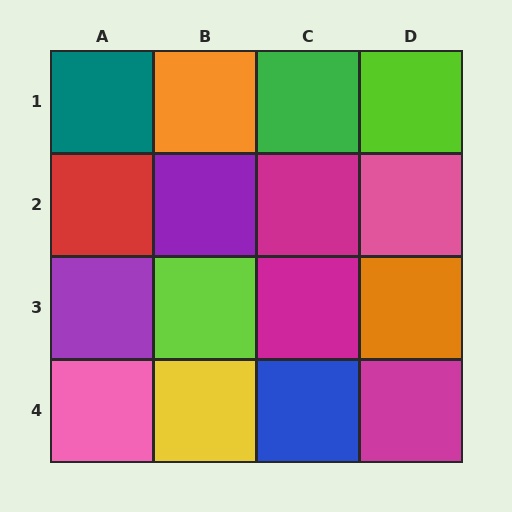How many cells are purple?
2 cells are purple.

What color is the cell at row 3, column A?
Purple.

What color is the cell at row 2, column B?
Purple.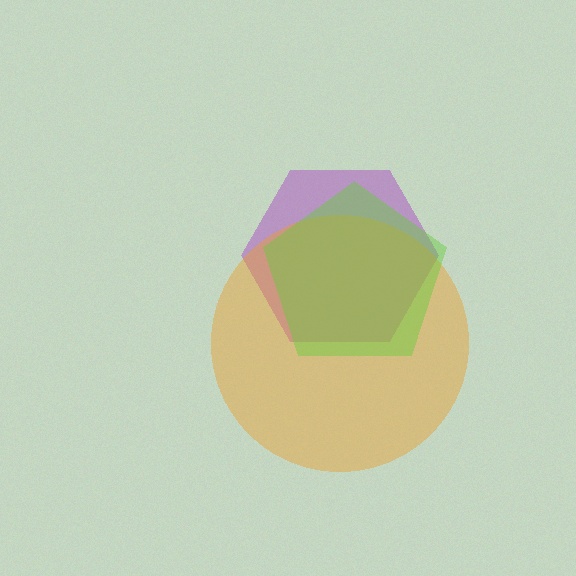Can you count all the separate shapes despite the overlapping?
Yes, there are 3 separate shapes.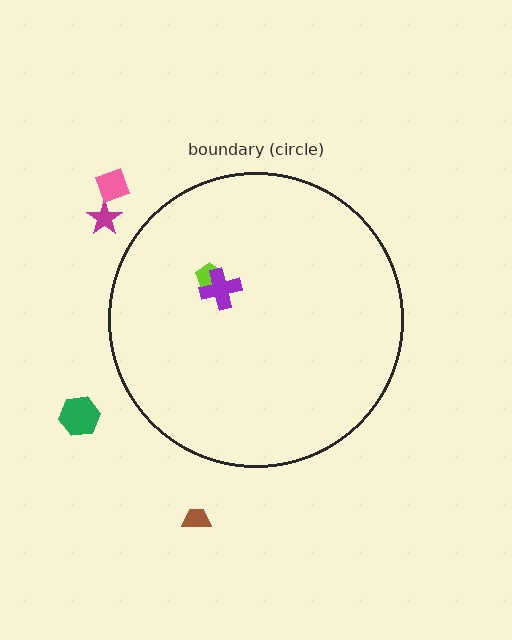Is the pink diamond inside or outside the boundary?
Outside.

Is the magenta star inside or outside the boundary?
Outside.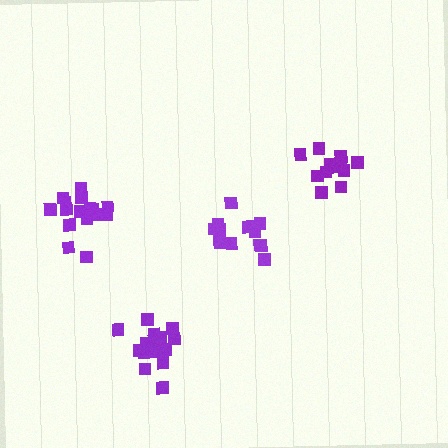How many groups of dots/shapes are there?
There are 4 groups.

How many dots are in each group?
Group 1: 18 dots, Group 2: 12 dots, Group 3: 18 dots, Group 4: 13 dots (61 total).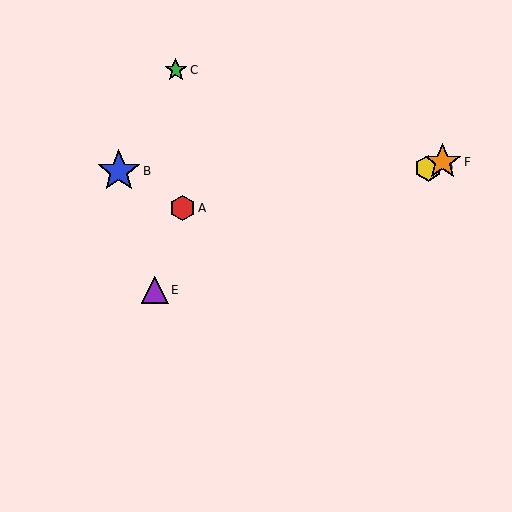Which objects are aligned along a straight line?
Objects D, E, F are aligned along a straight line.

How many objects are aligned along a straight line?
3 objects (D, E, F) are aligned along a straight line.